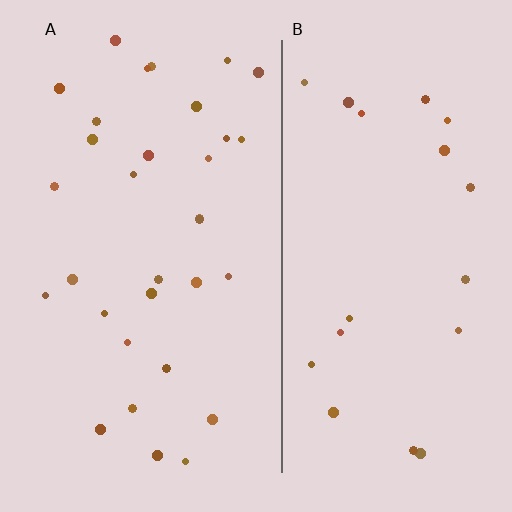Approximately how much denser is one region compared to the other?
Approximately 1.6× — region A over region B.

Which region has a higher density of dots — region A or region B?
A (the left).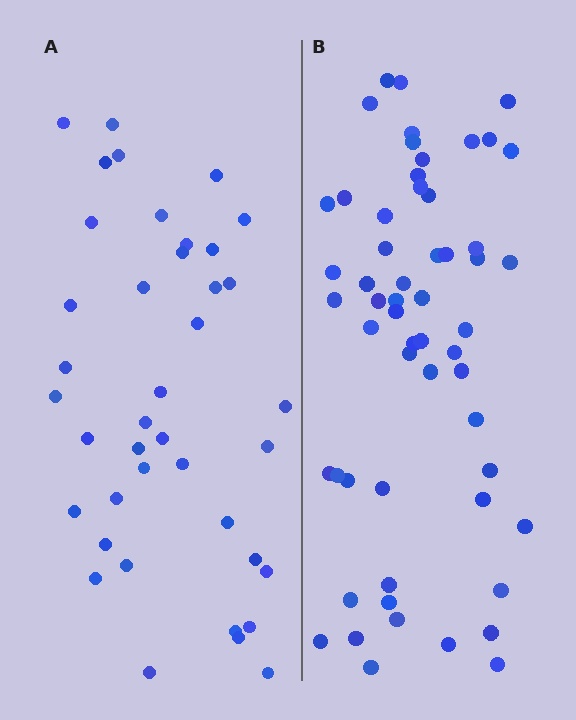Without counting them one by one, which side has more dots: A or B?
Region B (the right region) has more dots.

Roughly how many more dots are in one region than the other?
Region B has approximately 15 more dots than region A.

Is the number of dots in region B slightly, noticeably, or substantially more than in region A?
Region B has noticeably more, but not dramatically so. The ratio is roughly 1.4 to 1.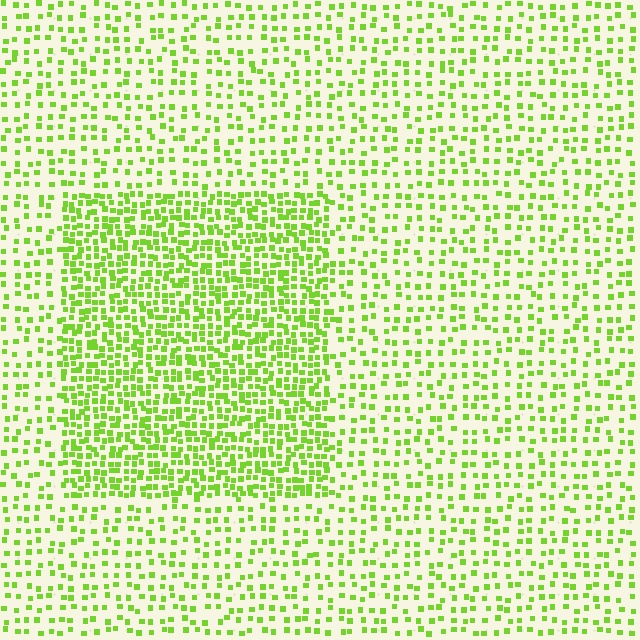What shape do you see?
I see a rectangle.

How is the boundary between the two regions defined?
The boundary is defined by a change in element density (approximately 2.1x ratio). All elements are the same color, size, and shape.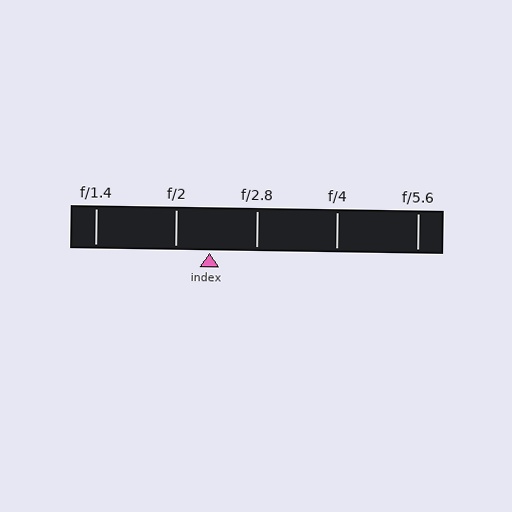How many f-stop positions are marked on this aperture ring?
There are 5 f-stop positions marked.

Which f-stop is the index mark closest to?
The index mark is closest to f/2.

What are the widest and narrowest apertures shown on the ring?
The widest aperture shown is f/1.4 and the narrowest is f/5.6.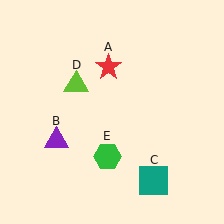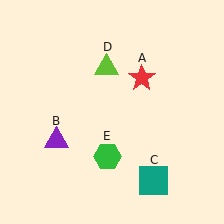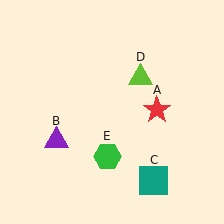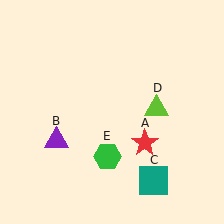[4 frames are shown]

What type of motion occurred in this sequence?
The red star (object A), lime triangle (object D) rotated clockwise around the center of the scene.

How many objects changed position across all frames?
2 objects changed position: red star (object A), lime triangle (object D).